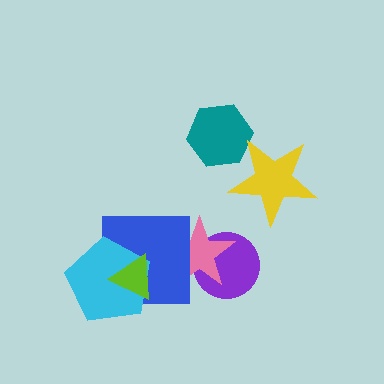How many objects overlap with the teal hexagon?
1 object overlaps with the teal hexagon.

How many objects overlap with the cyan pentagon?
2 objects overlap with the cyan pentagon.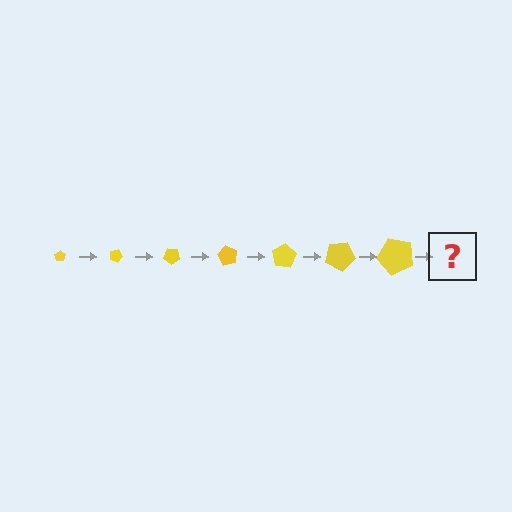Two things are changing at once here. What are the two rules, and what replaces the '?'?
The two rules are that the pentagon grows larger each step and it rotates 20 degrees each step. The '?' should be a pentagon, larger than the previous one and rotated 140 degrees from the start.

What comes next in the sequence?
The next element should be a pentagon, larger than the previous one and rotated 140 degrees from the start.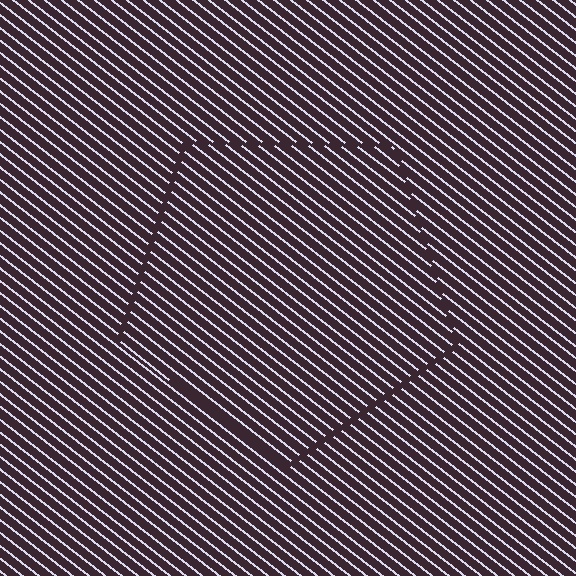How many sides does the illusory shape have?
5 sides — the line-ends trace a pentagon.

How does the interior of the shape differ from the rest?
The interior of the shape contains the same grating, shifted by half a period — the contour is defined by the phase discontinuity where line-ends from the inner and outer gratings abut.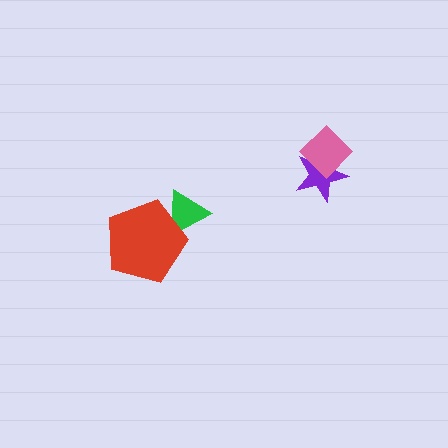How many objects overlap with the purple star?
1 object overlaps with the purple star.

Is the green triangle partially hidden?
Yes, it is partially covered by another shape.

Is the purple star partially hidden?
Yes, it is partially covered by another shape.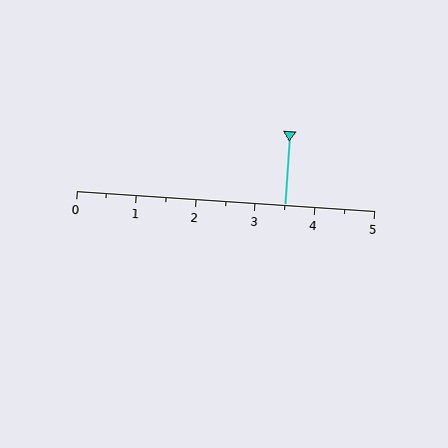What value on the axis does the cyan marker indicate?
The marker indicates approximately 3.5.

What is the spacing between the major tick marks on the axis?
The major ticks are spaced 1 apart.